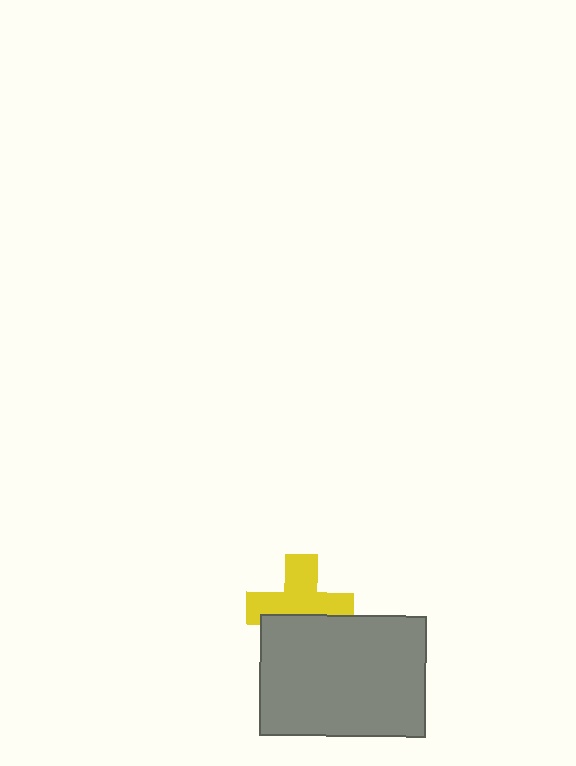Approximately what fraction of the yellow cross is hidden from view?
Roughly 38% of the yellow cross is hidden behind the gray rectangle.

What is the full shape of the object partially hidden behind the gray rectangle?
The partially hidden object is a yellow cross.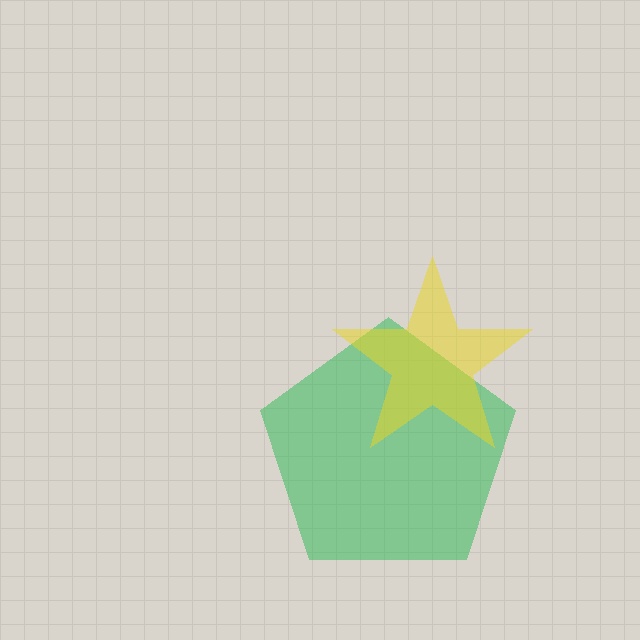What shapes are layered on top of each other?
The layered shapes are: a green pentagon, a yellow star.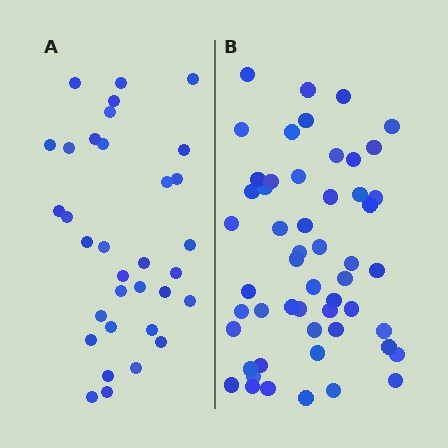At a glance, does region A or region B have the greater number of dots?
Region B (the right region) has more dots.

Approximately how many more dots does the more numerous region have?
Region B has approximately 20 more dots than region A.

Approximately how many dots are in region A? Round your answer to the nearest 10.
About 30 dots. (The exact count is 33, which rounds to 30.)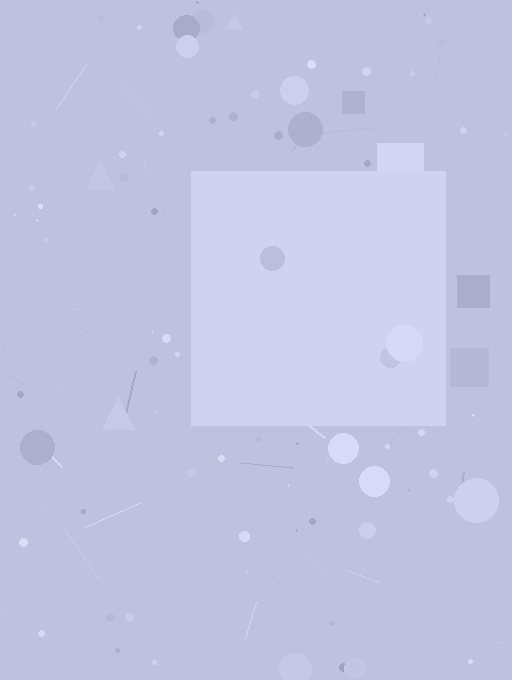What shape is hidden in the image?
A square is hidden in the image.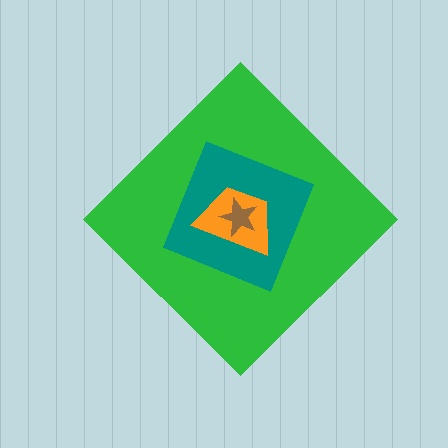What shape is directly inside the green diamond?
The teal square.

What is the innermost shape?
The brown star.